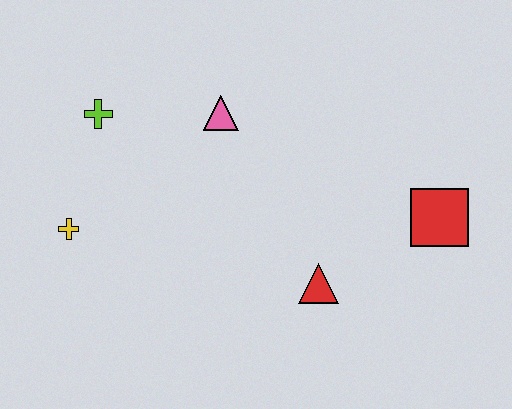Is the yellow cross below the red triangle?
No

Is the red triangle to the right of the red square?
No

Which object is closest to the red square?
The red triangle is closest to the red square.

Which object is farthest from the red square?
The yellow cross is farthest from the red square.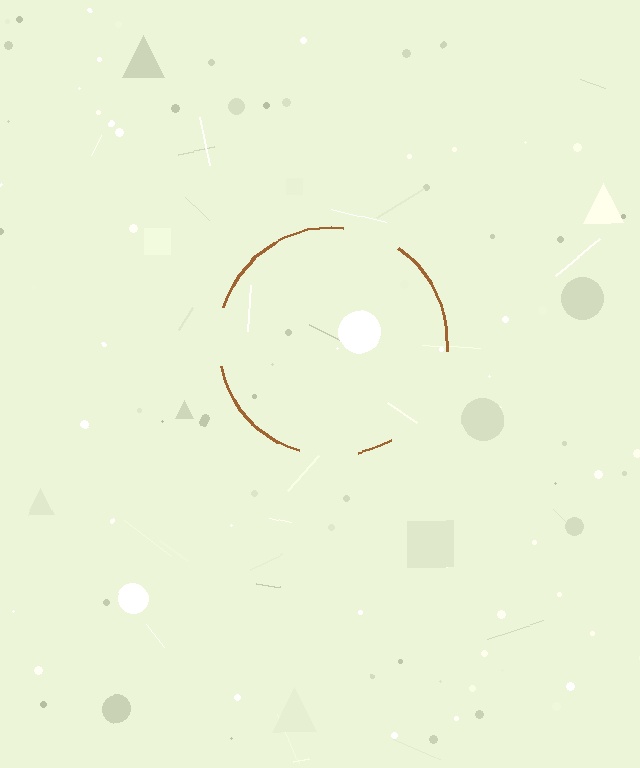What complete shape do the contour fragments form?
The contour fragments form a circle.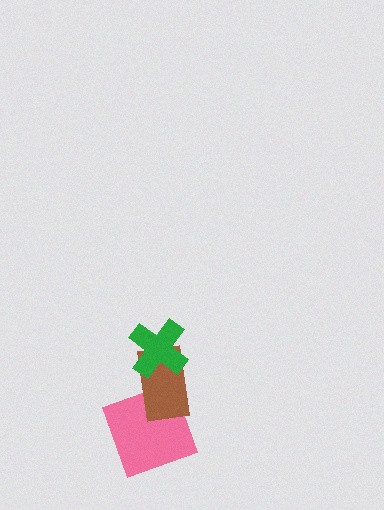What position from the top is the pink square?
The pink square is 3rd from the top.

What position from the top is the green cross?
The green cross is 1st from the top.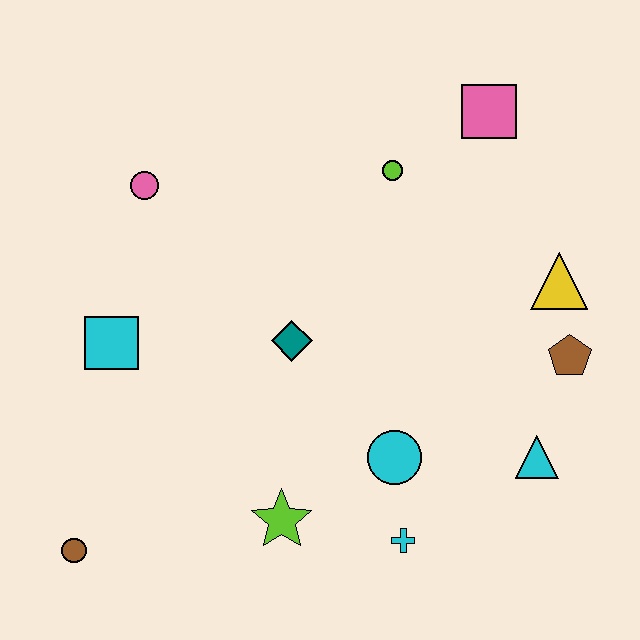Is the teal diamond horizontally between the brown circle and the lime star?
No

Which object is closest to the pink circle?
The cyan square is closest to the pink circle.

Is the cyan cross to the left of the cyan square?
No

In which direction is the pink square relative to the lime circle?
The pink square is to the right of the lime circle.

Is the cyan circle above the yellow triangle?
No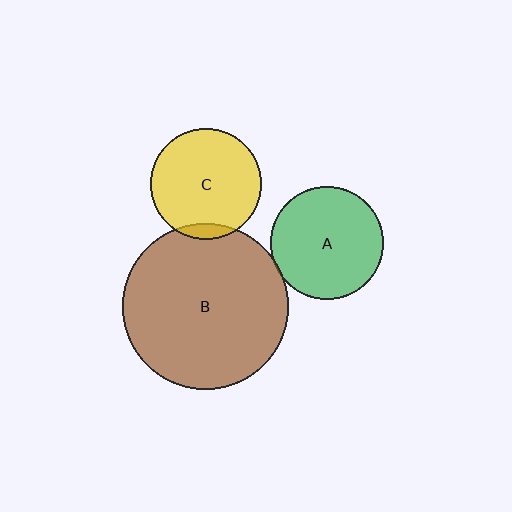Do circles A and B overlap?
Yes.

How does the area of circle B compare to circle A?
Approximately 2.2 times.